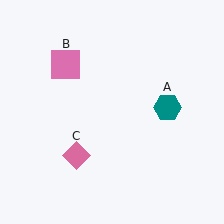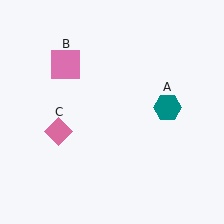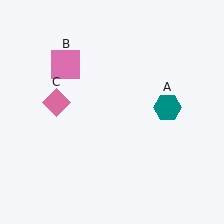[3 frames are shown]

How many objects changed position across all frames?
1 object changed position: pink diamond (object C).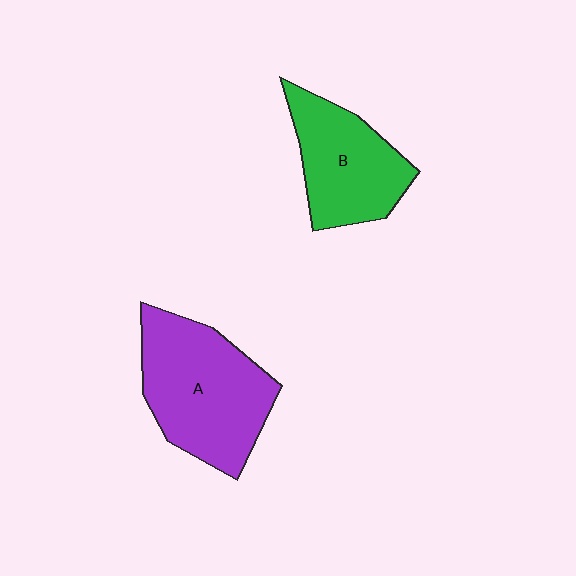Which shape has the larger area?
Shape A (purple).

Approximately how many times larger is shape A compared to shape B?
Approximately 1.3 times.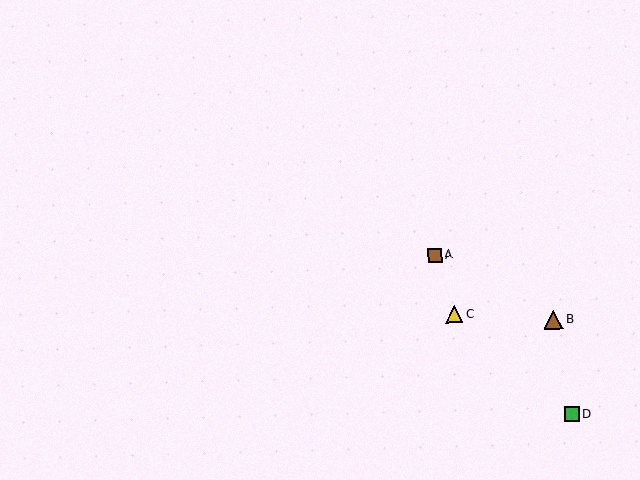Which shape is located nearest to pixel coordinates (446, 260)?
The brown square (labeled A) at (435, 255) is nearest to that location.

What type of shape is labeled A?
Shape A is a brown square.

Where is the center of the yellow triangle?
The center of the yellow triangle is at (454, 314).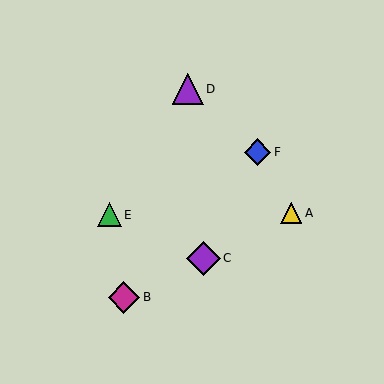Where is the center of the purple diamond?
The center of the purple diamond is at (203, 258).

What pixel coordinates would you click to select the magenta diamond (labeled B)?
Click at (124, 297) to select the magenta diamond B.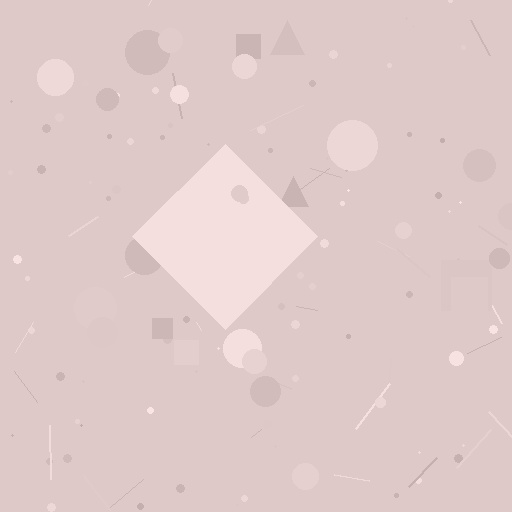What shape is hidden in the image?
A diamond is hidden in the image.